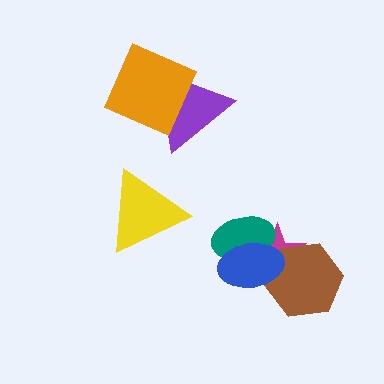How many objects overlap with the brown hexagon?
2 objects overlap with the brown hexagon.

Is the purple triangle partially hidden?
Yes, it is partially covered by another shape.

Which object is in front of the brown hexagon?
The blue ellipse is in front of the brown hexagon.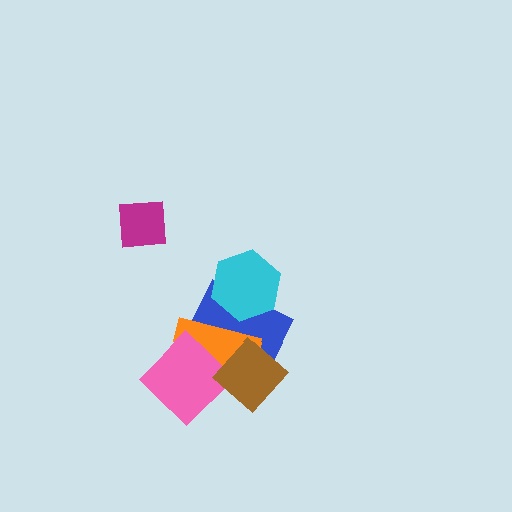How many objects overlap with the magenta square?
0 objects overlap with the magenta square.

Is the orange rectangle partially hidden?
Yes, it is partially covered by another shape.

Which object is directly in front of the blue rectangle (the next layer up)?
The orange rectangle is directly in front of the blue rectangle.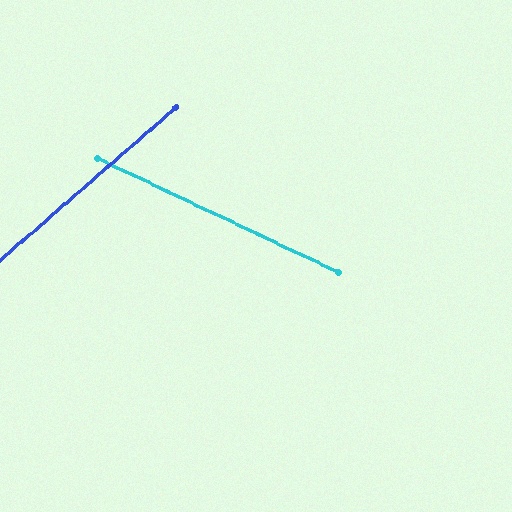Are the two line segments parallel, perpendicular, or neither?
Neither parallel nor perpendicular — they differ by about 66°.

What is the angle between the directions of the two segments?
Approximately 66 degrees.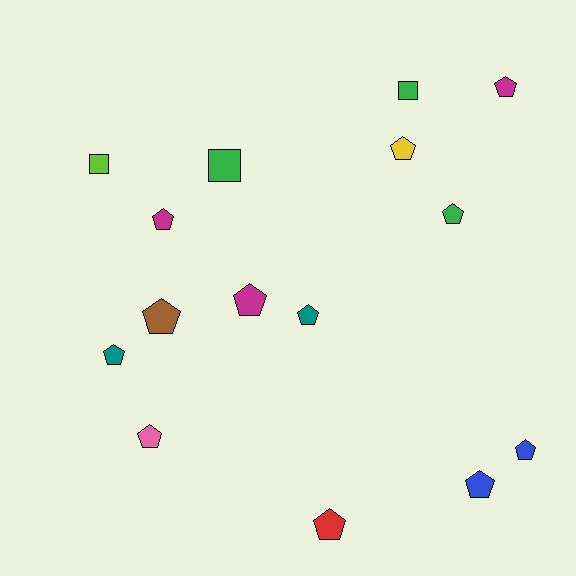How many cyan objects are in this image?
There are no cyan objects.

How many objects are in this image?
There are 15 objects.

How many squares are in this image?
There are 3 squares.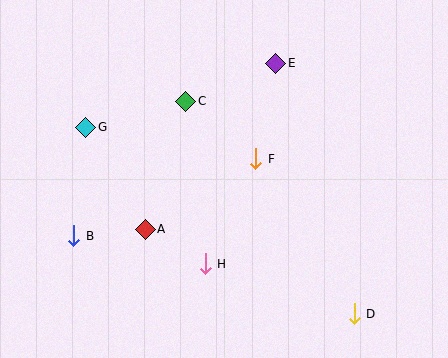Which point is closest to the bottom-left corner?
Point B is closest to the bottom-left corner.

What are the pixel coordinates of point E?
Point E is at (276, 63).